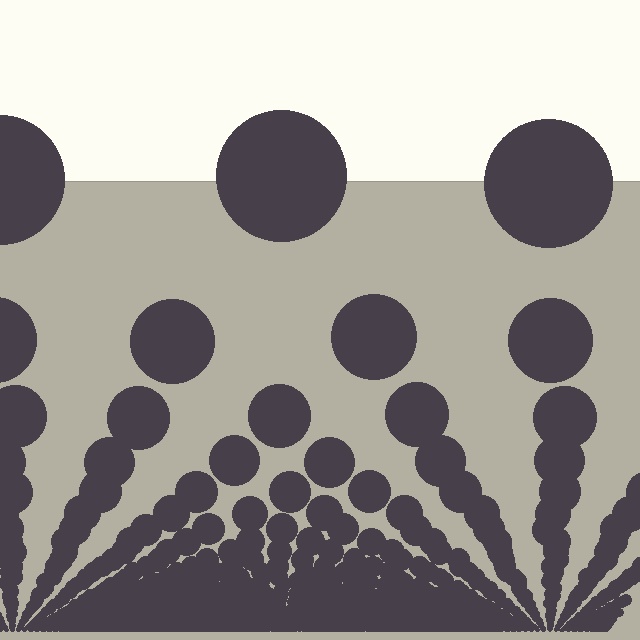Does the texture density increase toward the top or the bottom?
Density increases toward the bottom.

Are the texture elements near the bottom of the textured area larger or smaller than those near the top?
Smaller. The gradient is inverted — elements near the bottom are smaller and denser.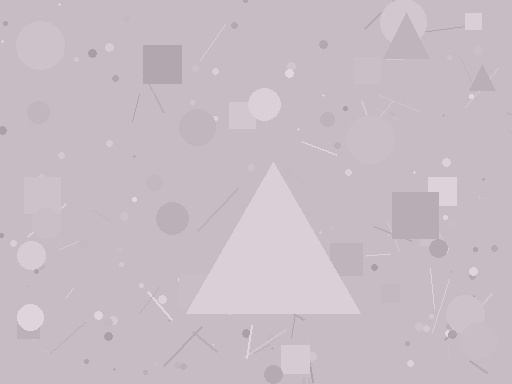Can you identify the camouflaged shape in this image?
The camouflaged shape is a triangle.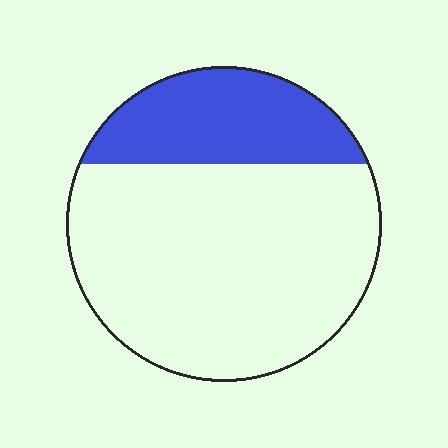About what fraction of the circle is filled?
About one quarter (1/4).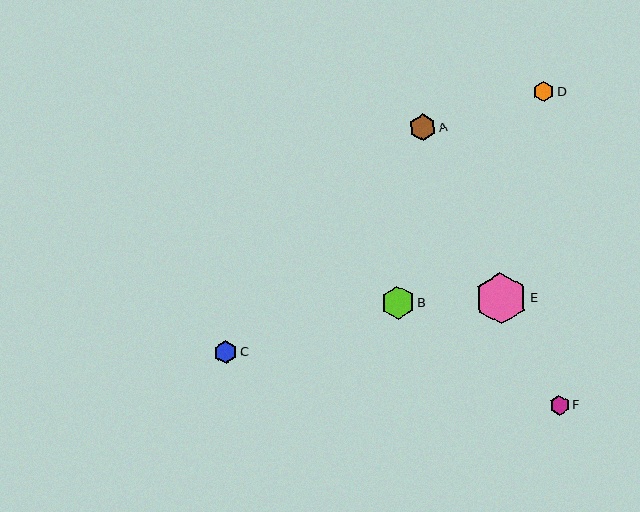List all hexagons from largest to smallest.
From largest to smallest: E, B, A, C, D, F.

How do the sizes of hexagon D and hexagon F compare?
Hexagon D and hexagon F are approximately the same size.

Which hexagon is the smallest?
Hexagon F is the smallest with a size of approximately 20 pixels.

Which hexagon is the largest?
Hexagon E is the largest with a size of approximately 51 pixels.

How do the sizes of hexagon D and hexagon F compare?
Hexagon D and hexagon F are approximately the same size.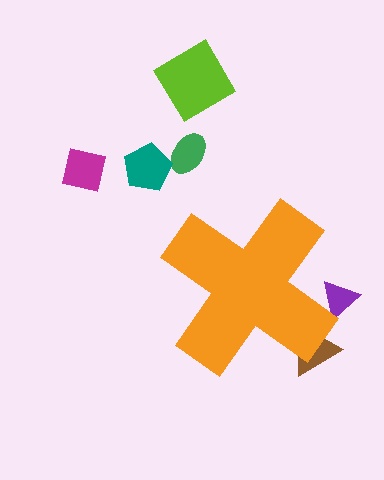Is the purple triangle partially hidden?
Yes, the purple triangle is partially hidden behind the orange cross.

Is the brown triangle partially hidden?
Yes, the brown triangle is partially hidden behind the orange cross.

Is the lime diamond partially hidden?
No, the lime diamond is fully visible.